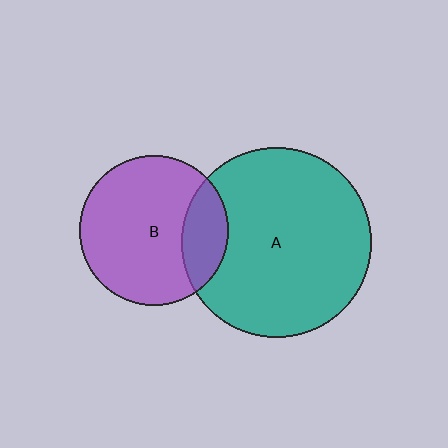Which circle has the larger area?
Circle A (teal).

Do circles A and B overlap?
Yes.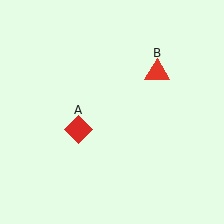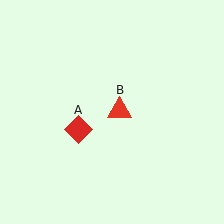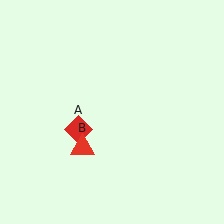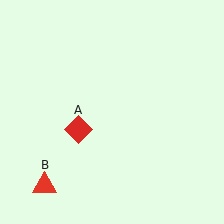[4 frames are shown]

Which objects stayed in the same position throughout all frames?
Red diamond (object A) remained stationary.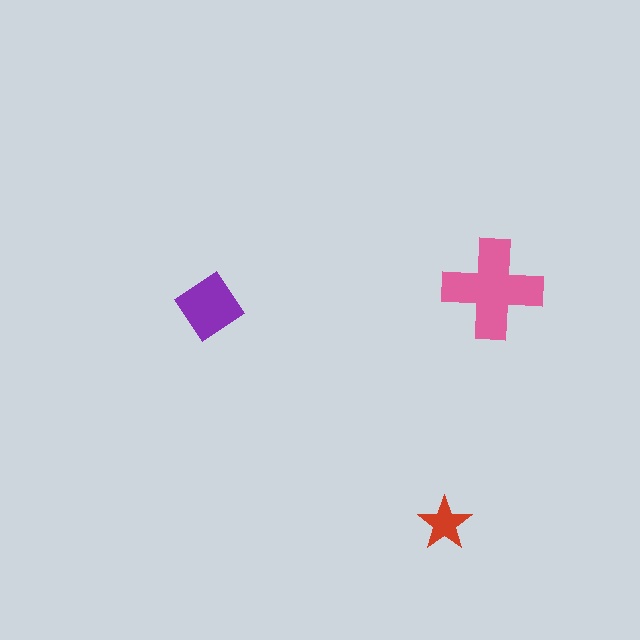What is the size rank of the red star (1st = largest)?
3rd.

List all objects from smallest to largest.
The red star, the purple diamond, the pink cross.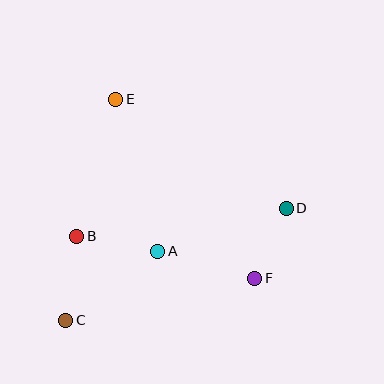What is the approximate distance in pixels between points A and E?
The distance between A and E is approximately 158 pixels.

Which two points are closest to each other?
Points D and F are closest to each other.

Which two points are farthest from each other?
Points C and D are farthest from each other.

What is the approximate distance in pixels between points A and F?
The distance between A and F is approximately 100 pixels.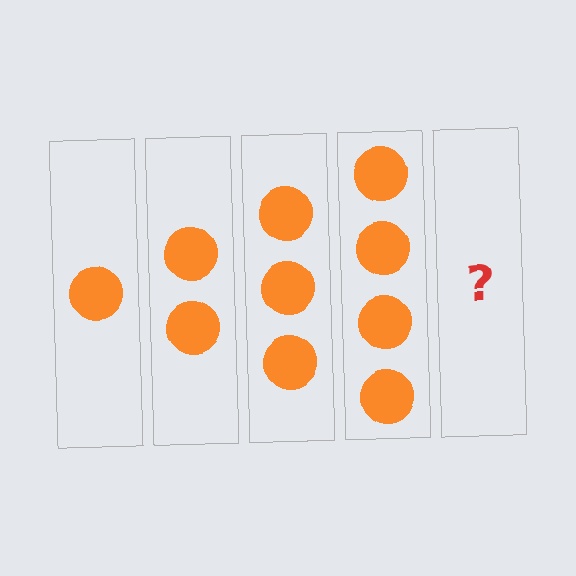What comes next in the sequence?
The next element should be 5 circles.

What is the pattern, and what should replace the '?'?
The pattern is that each step adds one more circle. The '?' should be 5 circles.